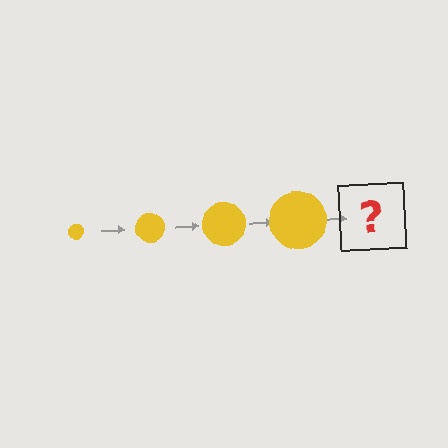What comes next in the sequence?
The next element should be a yellow circle, larger than the previous one.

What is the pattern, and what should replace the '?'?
The pattern is that the circle gets progressively larger each step. The '?' should be a yellow circle, larger than the previous one.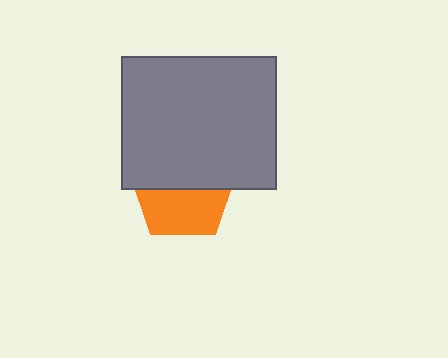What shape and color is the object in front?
The object in front is a gray rectangle.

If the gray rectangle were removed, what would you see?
You would see the complete orange pentagon.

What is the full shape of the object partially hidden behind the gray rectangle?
The partially hidden object is an orange pentagon.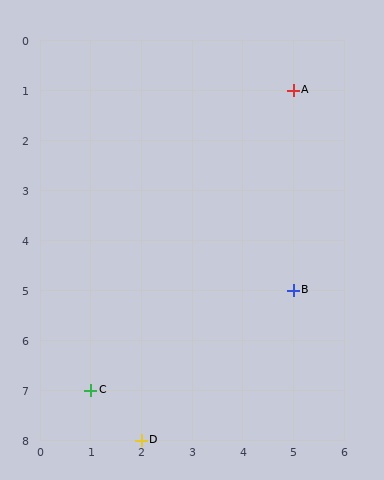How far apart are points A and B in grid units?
Points A and B are 4 rows apart.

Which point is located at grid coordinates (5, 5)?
Point B is at (5, 5).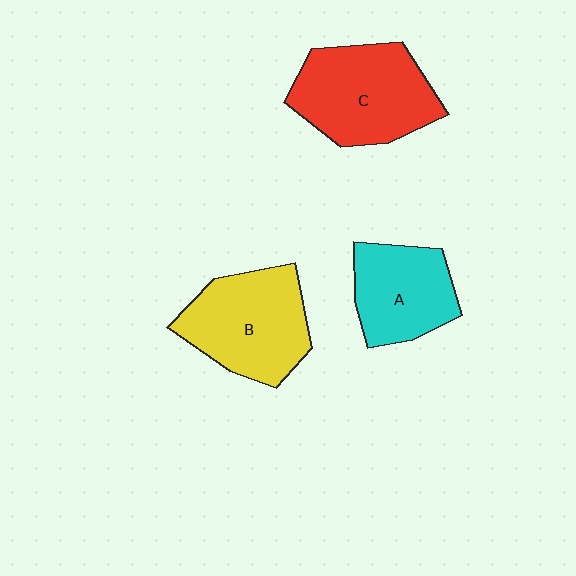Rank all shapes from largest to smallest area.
From largest to smallest: C (red), B (yellow), A (cyan).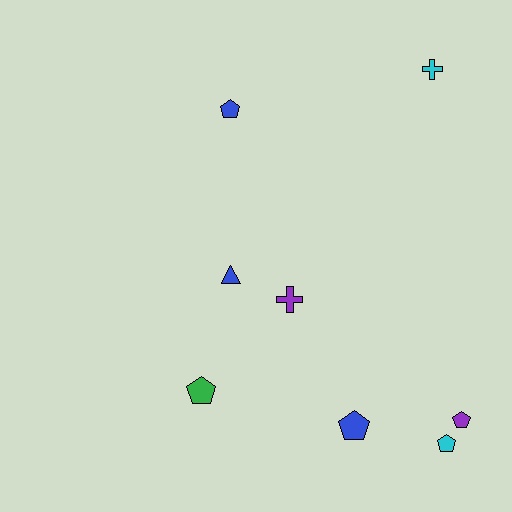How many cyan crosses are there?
There is 1 cyan cross.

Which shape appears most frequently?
Pentagon, with 5 objects.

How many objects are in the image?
There are 8 objects.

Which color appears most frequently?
Blue, with 3 objects.